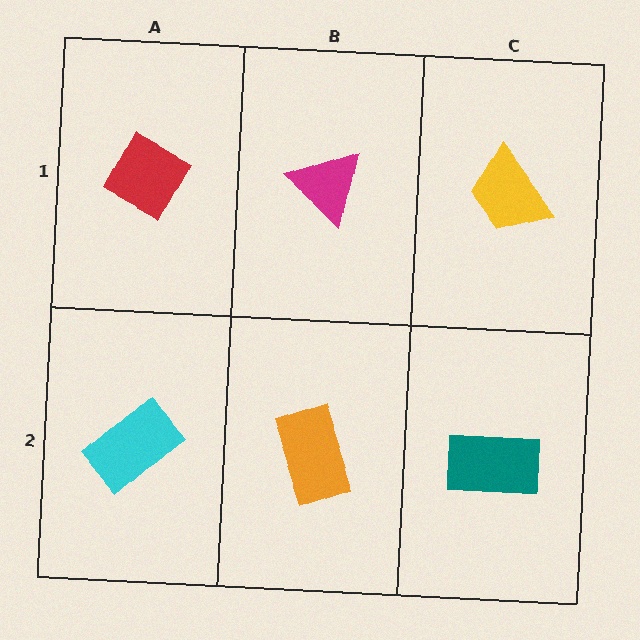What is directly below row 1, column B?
An orange rectangle.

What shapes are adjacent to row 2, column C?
A yellow trapezoid (row 1, column C), an orange rectangle (row 2, column B).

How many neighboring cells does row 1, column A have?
2.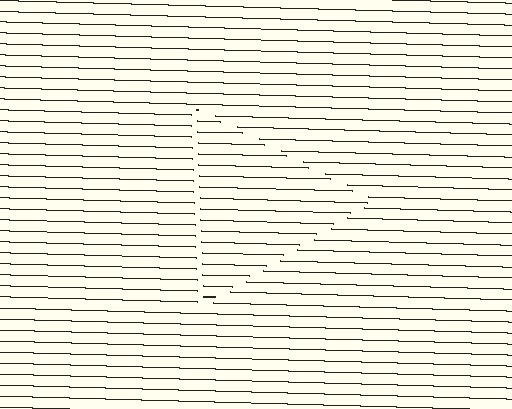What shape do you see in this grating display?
An illusory triangle. The interior of the shape contains the same grating, shifted by half a period — the contour is defined by the phase discontinuity where line-ends from the inner and outer gratings abut.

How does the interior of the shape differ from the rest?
The interior of the shape contains the same grating, shifted by half a period — the contour is defined by the phase discontinuity where line-ends from the inner and outer gratings abut.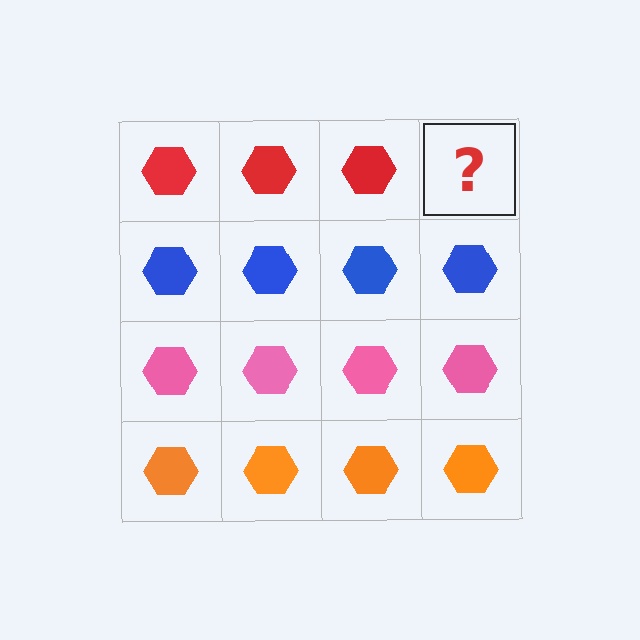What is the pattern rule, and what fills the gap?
The rule is that each row has a consistent color. The gap should be filled with a red hexagon.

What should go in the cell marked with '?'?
The missing cell should contain a red hexagon.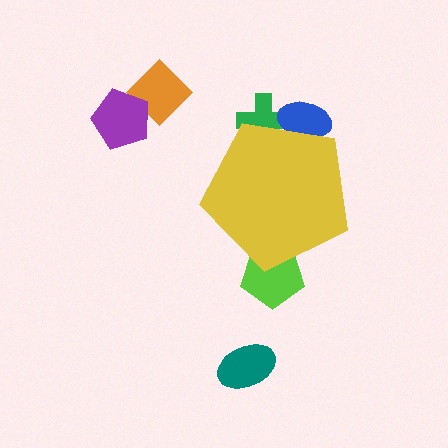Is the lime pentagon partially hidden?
Yes, the lime pentagon is partially hidden behind the yellow pentagon.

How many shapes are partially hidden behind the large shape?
3 shapes are partially hidden.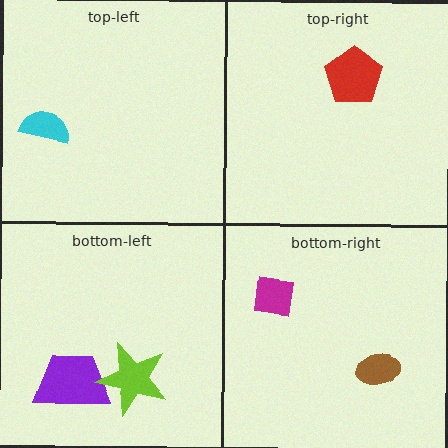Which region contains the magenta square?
The bottom-right region.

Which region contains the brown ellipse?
The bottom-right region.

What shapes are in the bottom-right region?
The magenta square, the brown ellipse.